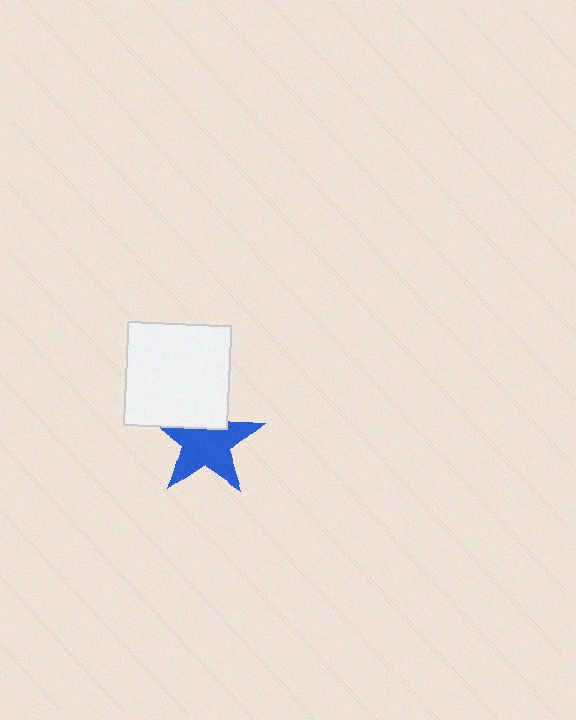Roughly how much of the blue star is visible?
Most of it is visible (roughly 70%).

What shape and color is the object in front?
The object in front is a white square.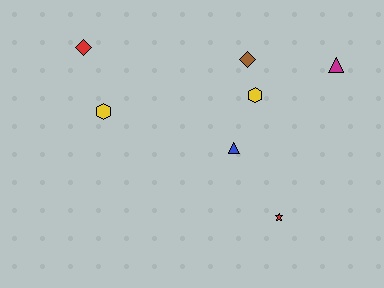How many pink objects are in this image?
There are no pink objects.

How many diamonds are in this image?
There are 2 diamonds.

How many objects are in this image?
There are 7 objects.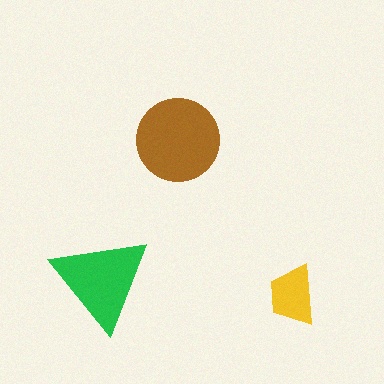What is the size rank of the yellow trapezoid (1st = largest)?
3rd.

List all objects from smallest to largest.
The yellow trapezoid, the green triangle, the brown circle.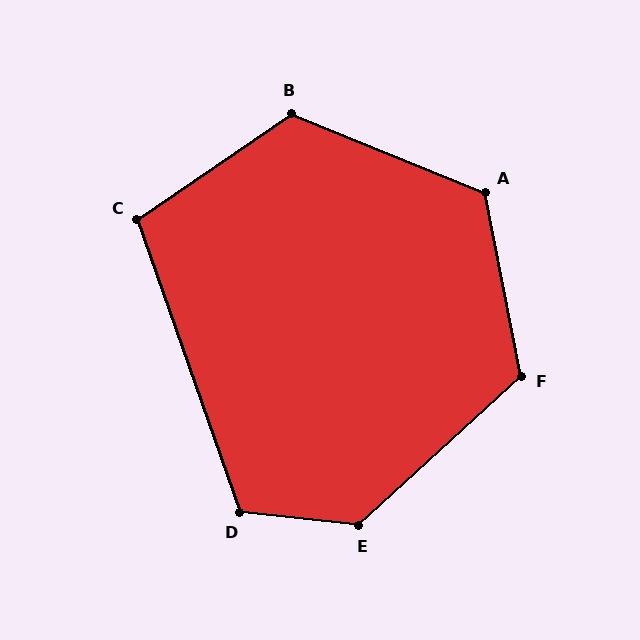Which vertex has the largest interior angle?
E, at approximately 131 degrees.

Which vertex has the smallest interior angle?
C, at approximately 105 degrees.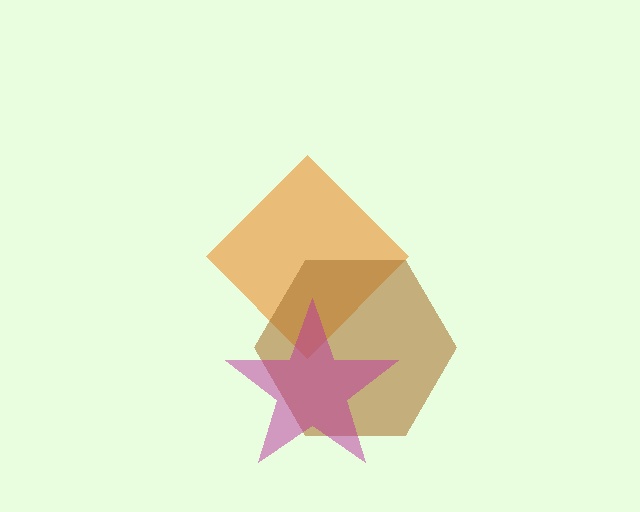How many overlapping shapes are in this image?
There are 3 overlapping shapes in the image.